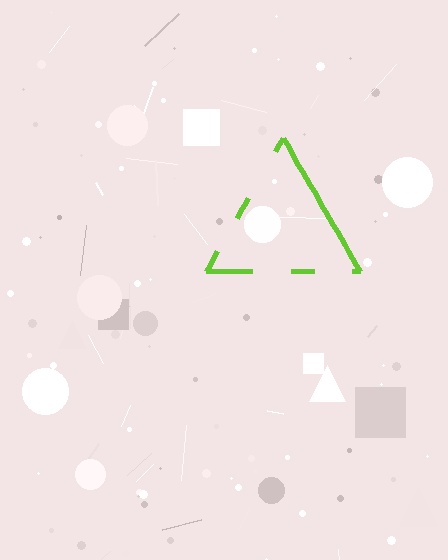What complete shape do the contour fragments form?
The contour fragments form a triangle.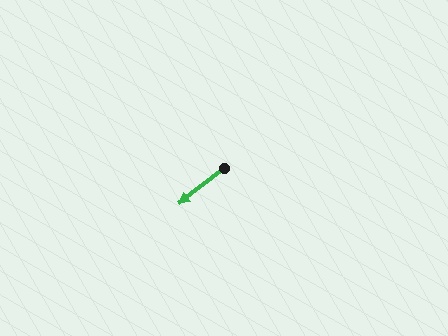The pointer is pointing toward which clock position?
Roughly 8 o'clock.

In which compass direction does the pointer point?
Southwest.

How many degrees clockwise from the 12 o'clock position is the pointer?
Approximately 232 degrees.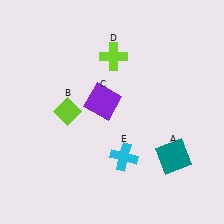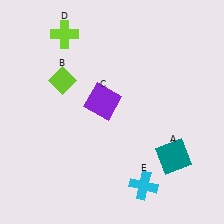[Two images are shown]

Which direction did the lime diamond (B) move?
The lime diamond (B) moved up.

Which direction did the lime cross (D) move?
The lime cross (D) moved left.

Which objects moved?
The objects that moved are: the lime diamond (B), the lime cross (D), the cyan cross (E).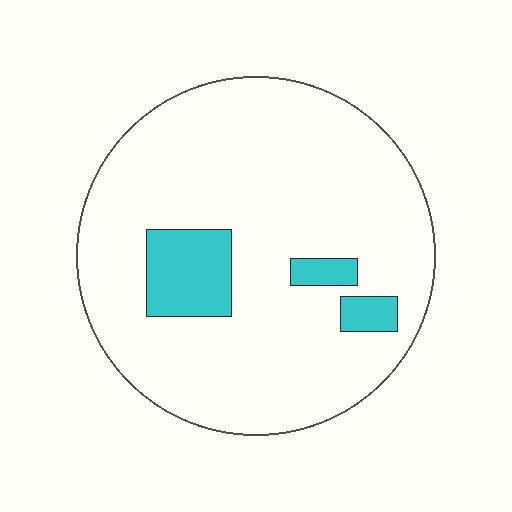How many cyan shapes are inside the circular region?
3.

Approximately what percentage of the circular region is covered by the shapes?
Approximately 10%.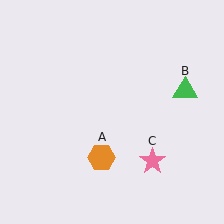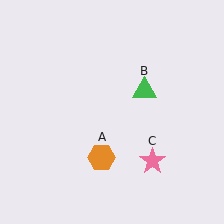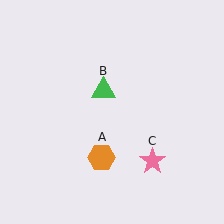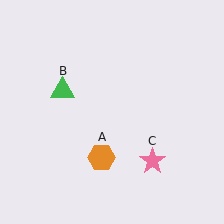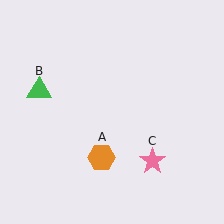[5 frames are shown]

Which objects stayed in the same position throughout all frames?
Orange hexagon (object A) and pink star (object C) remained stationary.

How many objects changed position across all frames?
1 object changed position: green triangle (object B).